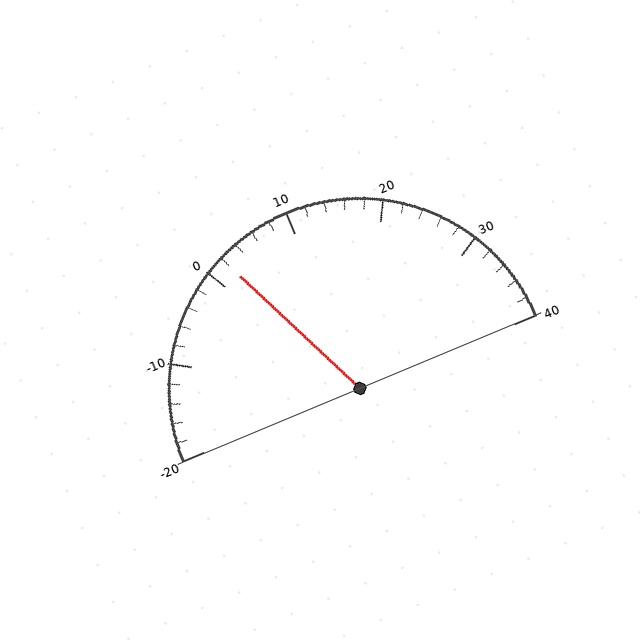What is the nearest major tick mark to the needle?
The nearest major tick mark is 0.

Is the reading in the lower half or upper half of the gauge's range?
The reading is in the lower half of the range (-20 to 40).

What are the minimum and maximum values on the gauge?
The gauge ranges from -20 to 40.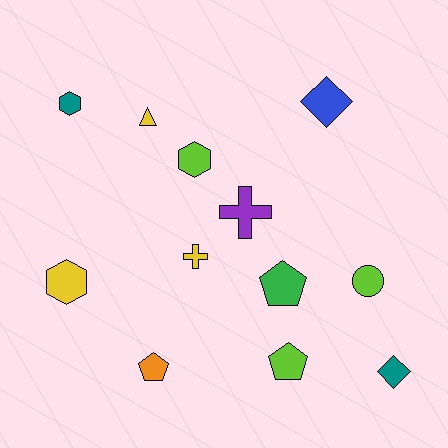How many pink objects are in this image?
There are no pink objects.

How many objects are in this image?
There are 12 objects.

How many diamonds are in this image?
There are 2 diamonds.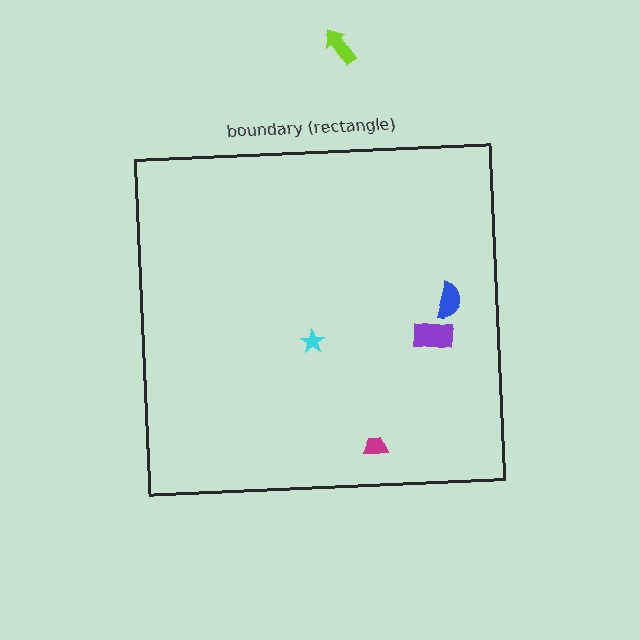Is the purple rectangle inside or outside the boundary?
Inside.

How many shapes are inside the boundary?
4 inside, 1 outside.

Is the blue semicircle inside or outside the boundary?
Inside.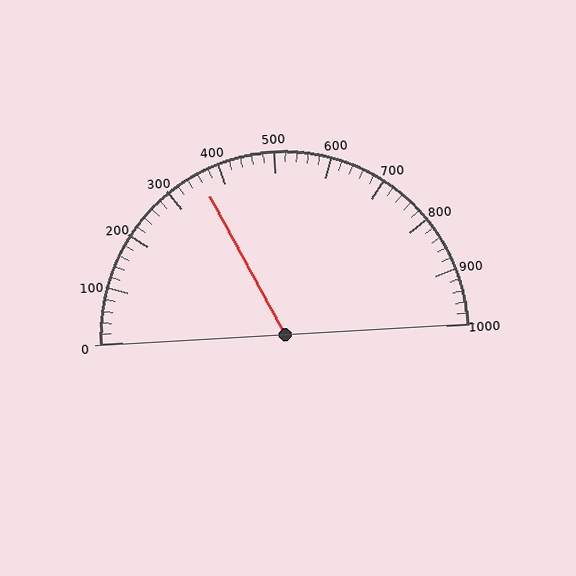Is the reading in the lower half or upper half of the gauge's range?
The reading is in the lower half of the range (0 to 1000).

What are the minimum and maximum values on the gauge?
The gauge ranges from 0 to 1000.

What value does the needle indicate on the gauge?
The needle indicates approximately 360.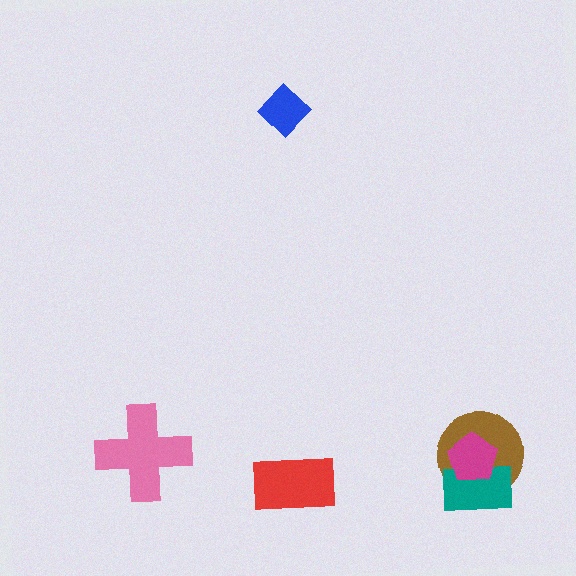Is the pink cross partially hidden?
No, no other shape covers it.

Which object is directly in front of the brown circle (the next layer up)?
The teal rectangle is directly in front of the brown circle.